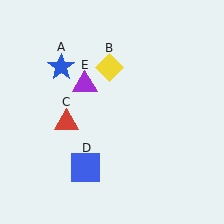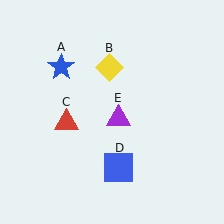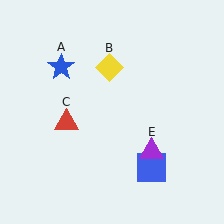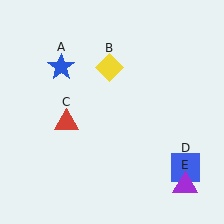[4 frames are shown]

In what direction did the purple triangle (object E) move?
The purple triangle (object E) moved down and to the right.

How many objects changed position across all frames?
2 objects changed position: blue square (object D), purple triangle (object E).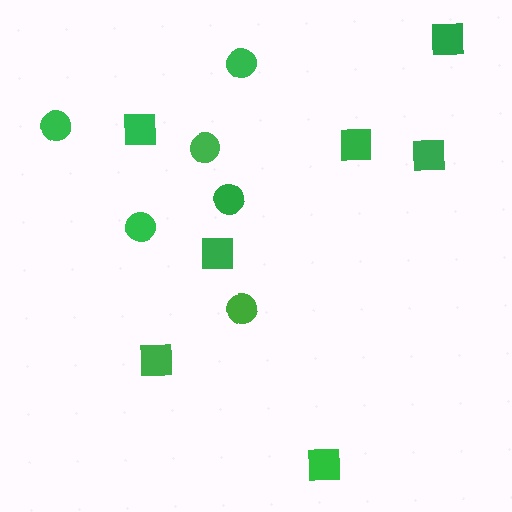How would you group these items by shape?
There are 2 groups: one group of squares (7) and one group of circles (6).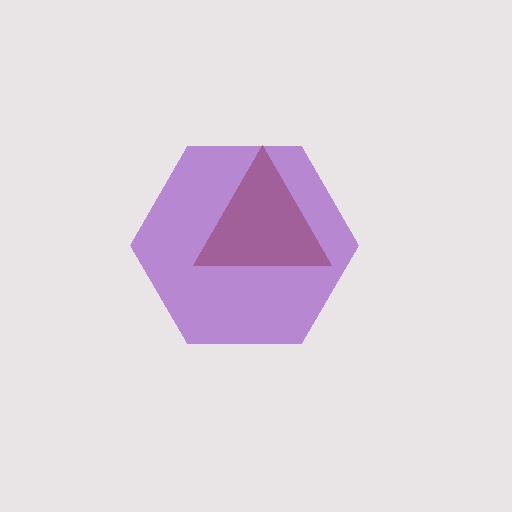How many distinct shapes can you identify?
There are 2 distinct shapes: a brown triangle, a purple hexagon.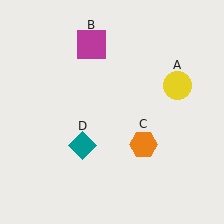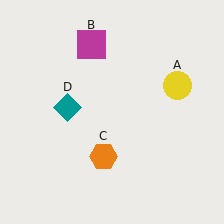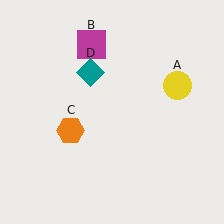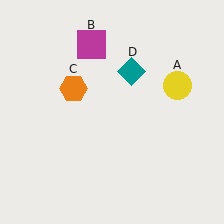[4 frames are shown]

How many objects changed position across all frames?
2 objects changed position: orange hexagon (object C), teal diamond (object D).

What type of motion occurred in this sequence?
The orange hexagon (object C), teal diamond (object D) rotated clockwise around the center of the scene.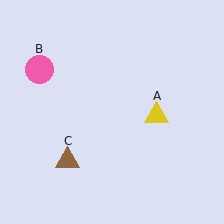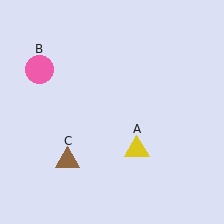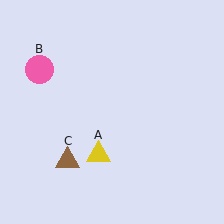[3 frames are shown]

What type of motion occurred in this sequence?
The yellow triangle (object A) rotated clockwise around the center of the scene.